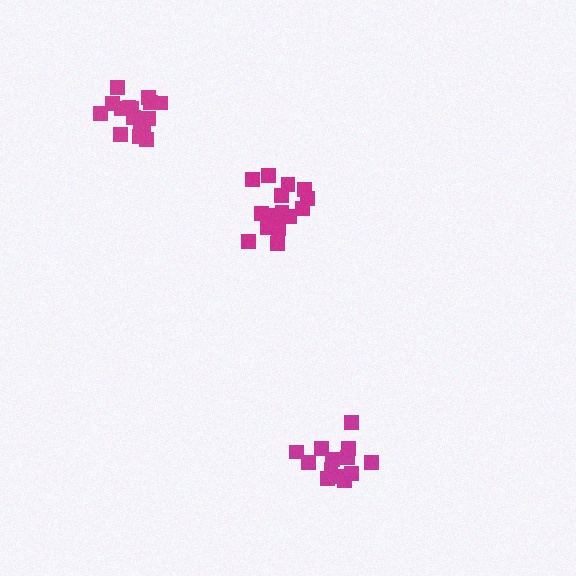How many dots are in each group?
Group 1: 13 dots, Group 2: 16 dots, Group 3: 18 dots (47 total).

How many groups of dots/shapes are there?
There are 3 groups.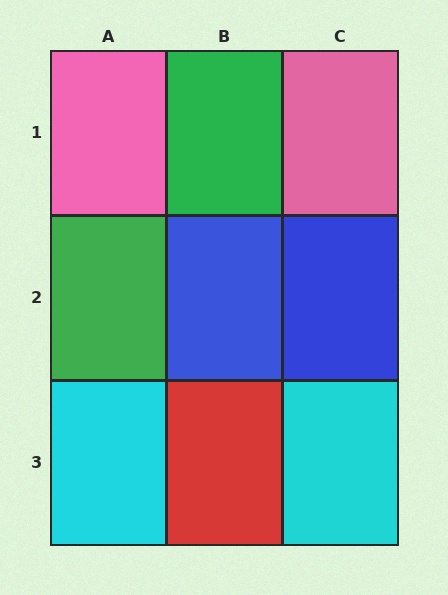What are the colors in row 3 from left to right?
Cyan, red, cyan.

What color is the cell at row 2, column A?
Green.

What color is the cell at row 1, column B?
Green.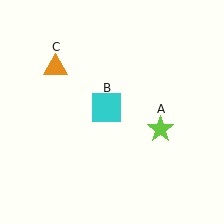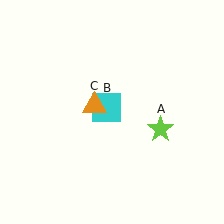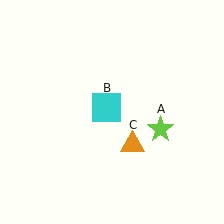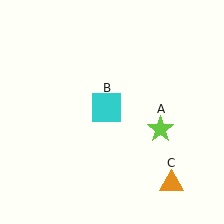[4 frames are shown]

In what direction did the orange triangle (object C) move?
The orange triangle (object C) moved down and to the right.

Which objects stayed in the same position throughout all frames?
Lime star (object A) and cyan square (object B) remained stationary.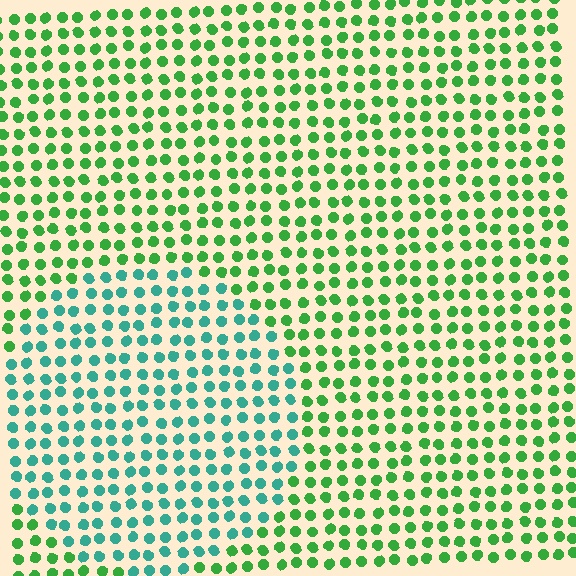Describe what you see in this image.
The image is filled with small green elements in a uniform arrangement. A circle-shaped region is visible where the elements are tinted to a slightly different hue, forming a subtle color boundary.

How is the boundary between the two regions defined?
The boundary is defined purely by a slight shift in hue (about 45 degrees). Spacing, size, and orientation are identical on both sides.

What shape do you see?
I see a circle.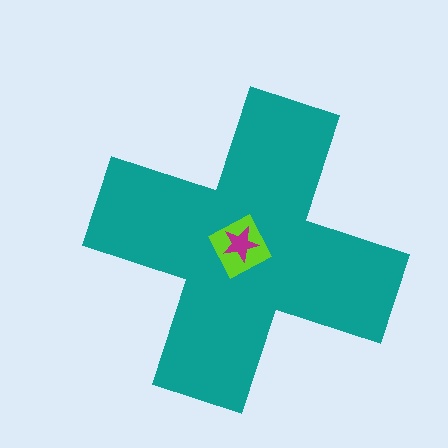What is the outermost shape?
The teal cross.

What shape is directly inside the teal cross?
The lime square.